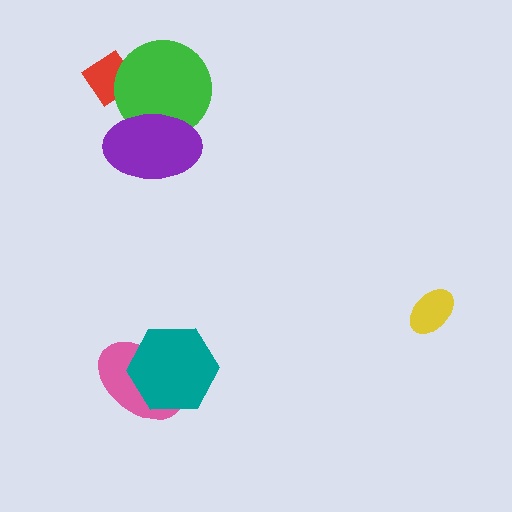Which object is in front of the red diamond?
The green circle is in front of the red diamond.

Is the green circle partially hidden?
Yes, it is partially covered by another shape.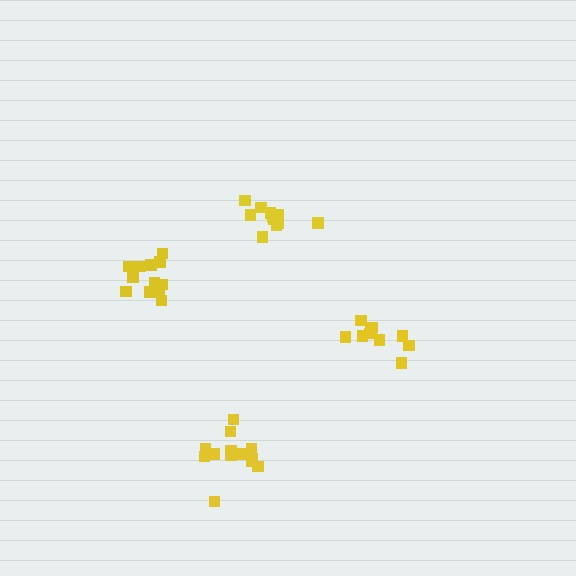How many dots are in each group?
Group 1: 11 dots, Group 2: 13 dots, Group 3: 12 dots, Group 4: 11 dots (47 total).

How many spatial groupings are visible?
There are 4 spatial groupings.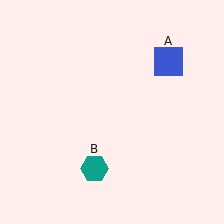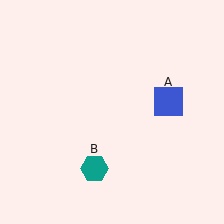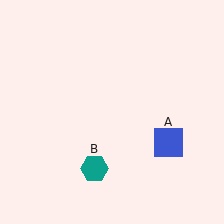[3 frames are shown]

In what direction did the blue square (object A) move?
The blue square (object A) moved down.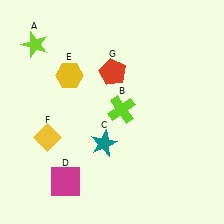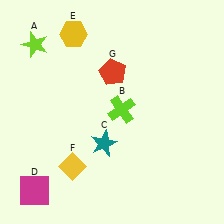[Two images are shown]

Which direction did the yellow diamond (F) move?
The yellow diamond (F) moved down.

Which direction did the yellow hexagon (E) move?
The yellow hexagon (E) moved up.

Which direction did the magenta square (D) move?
The magenta square (D) moved left.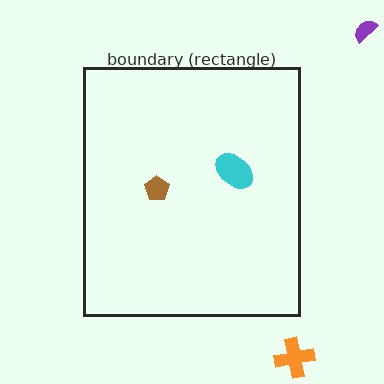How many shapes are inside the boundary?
2 inside, 2 outside.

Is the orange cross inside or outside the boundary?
Outside.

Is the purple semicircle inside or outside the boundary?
Outside.